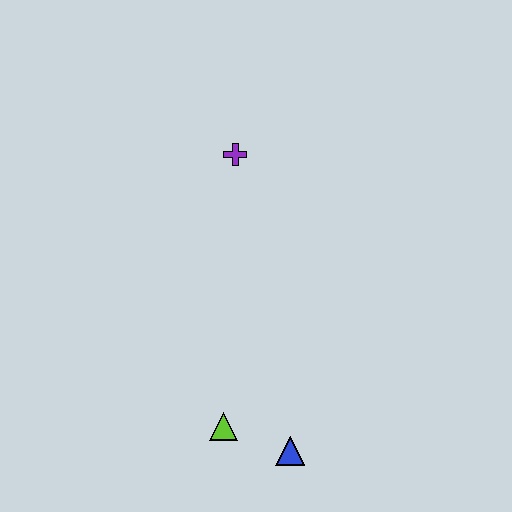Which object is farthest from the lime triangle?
The purple cross is farthest from the lime triangle.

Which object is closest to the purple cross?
The lime triangle is closest to the purple cross.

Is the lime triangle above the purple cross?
No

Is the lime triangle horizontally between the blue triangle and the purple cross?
No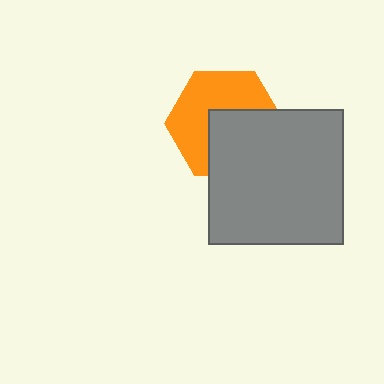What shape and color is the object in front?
The object in front is a gray square.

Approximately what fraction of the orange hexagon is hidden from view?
Roughly 45% of the orange hexagon is hidden behind the gray square.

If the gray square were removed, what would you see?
You would see the complete orange hexagon.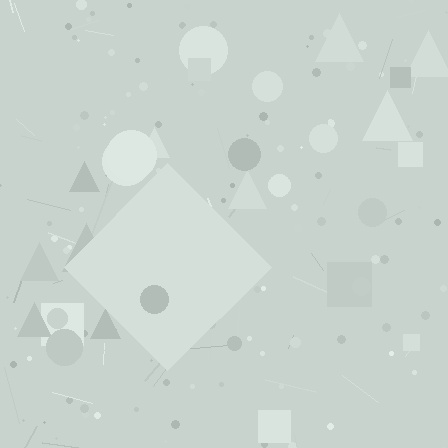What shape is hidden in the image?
A diamond is hidden in the image.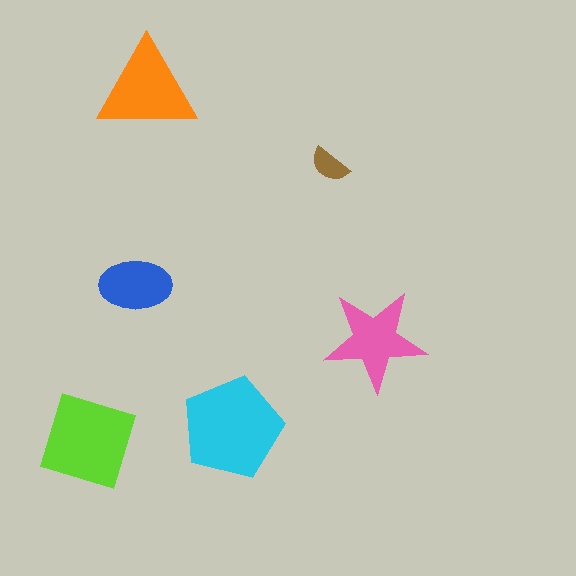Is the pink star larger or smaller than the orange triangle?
Smaller.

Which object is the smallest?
The brown semicircle.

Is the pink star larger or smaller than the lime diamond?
Smaller.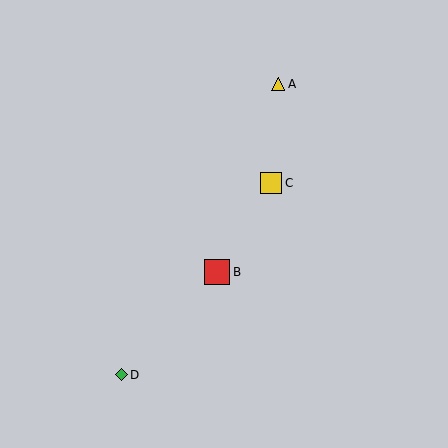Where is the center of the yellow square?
The center of the yellow square is at (271, 183).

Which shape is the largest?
The red square (labeled B) is the largest.